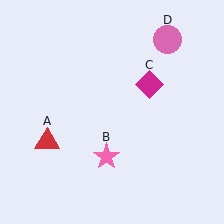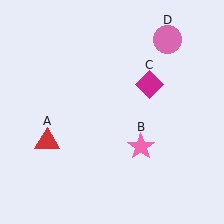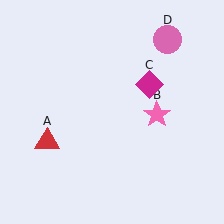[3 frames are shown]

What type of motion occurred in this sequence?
The pink star (object B) rotated counterclockwise around the center of the scene.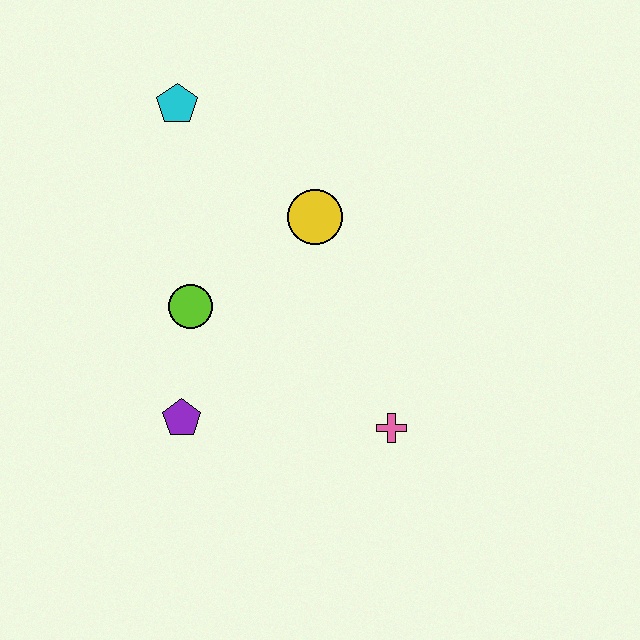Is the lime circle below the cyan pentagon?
Yes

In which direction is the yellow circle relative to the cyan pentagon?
The yellow circle is to the right of the cyan pentagon.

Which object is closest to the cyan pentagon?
The yellow circle is closest to the cyan pentagon.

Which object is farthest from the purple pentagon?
The cyan pentagon is farthest from the purple pentagon.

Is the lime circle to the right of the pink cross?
No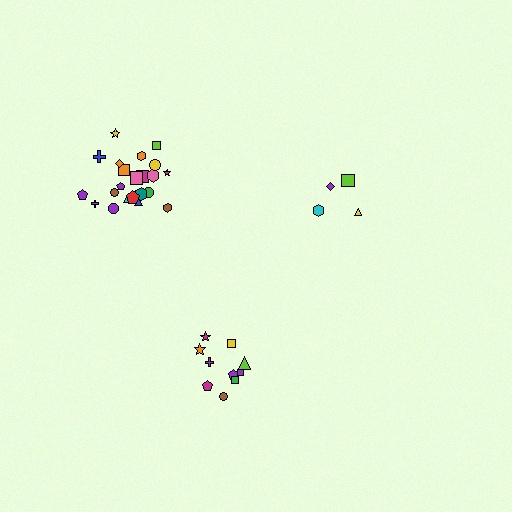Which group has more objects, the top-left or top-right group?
The top-left group.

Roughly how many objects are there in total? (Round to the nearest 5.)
Roughly 35 objects in total.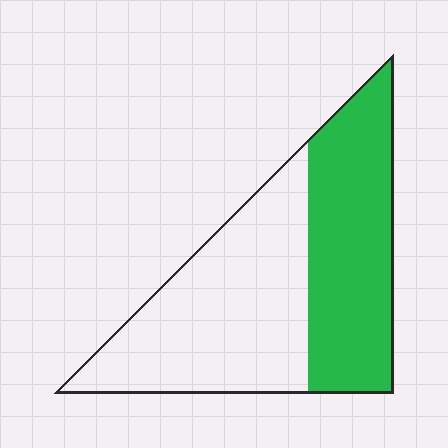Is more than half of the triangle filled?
No.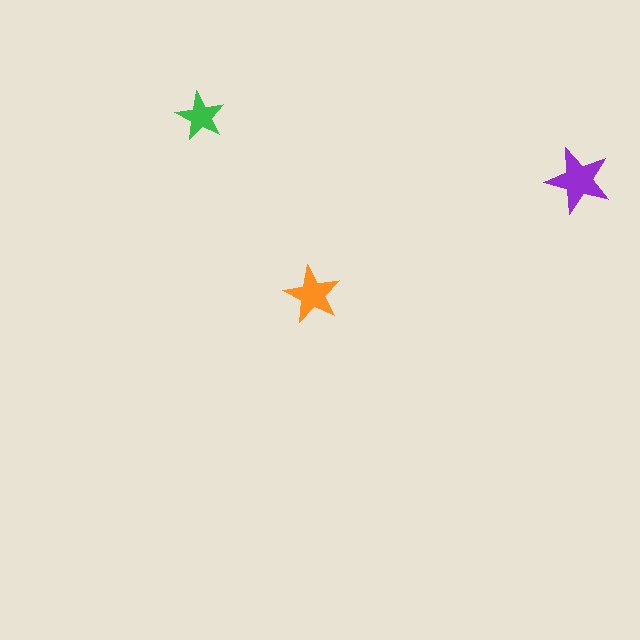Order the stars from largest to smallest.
the purple one, the orange one, the green one.